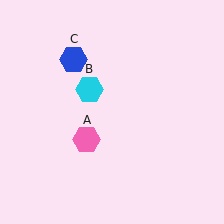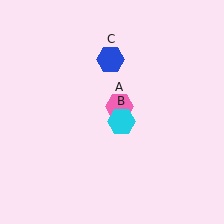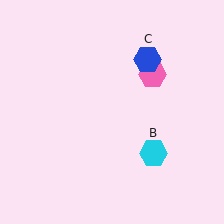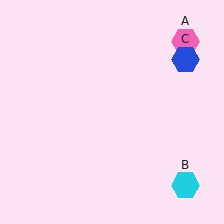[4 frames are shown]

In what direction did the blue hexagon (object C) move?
The blue hexagon (object C) moved right.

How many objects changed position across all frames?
3 objects changed position: pink hexagon (object A), cyan hexagon (object B), blue hexagon (object C).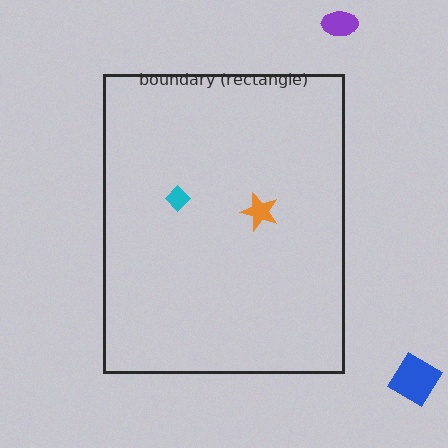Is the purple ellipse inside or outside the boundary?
Outside.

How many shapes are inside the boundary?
2 inside, 2 outside.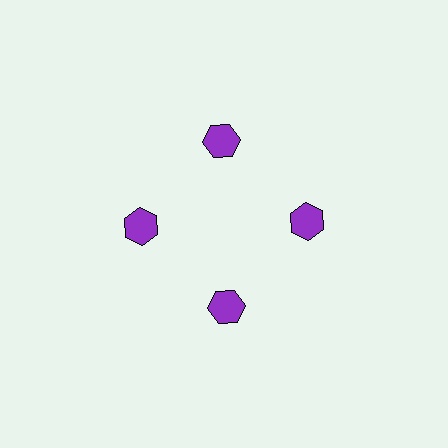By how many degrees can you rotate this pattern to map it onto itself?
The pattern maps onto itself every 90 degrees of rotation.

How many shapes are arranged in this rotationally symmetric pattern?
There are 4 shapes, arranged in 4 groups of 1.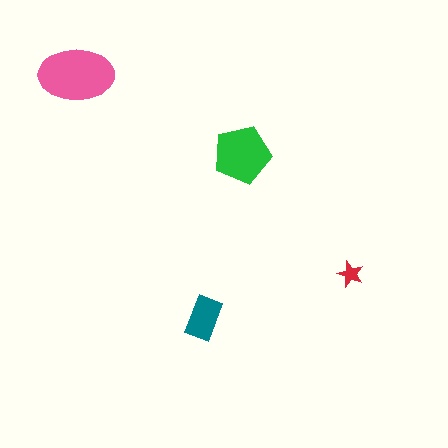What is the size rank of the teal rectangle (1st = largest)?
3rd.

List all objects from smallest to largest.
The red star, the teal rectangle, the green pentagon, the pink ellipse.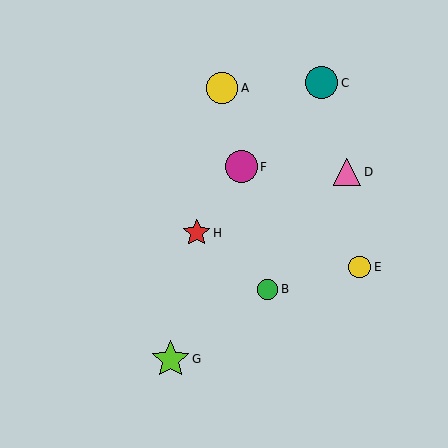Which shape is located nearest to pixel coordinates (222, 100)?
The yellow circle (labeled A) at (222, 88) is nearest to that location.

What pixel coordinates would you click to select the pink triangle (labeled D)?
Click at (347, 172) to select the pink triangle D.